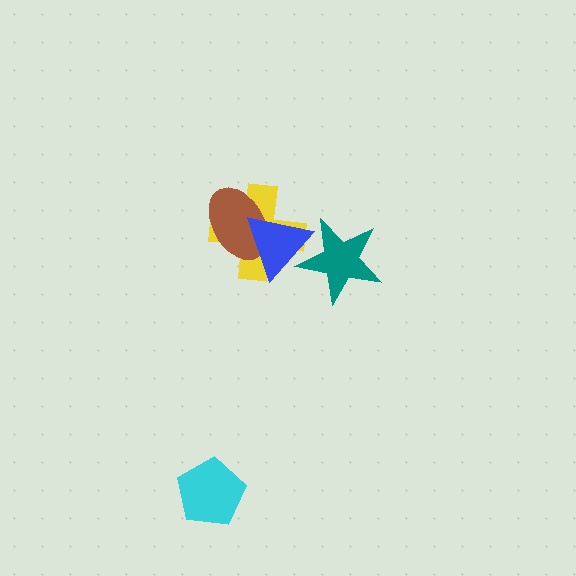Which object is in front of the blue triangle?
The teal star is in front of the blue triangle.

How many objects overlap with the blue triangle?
3 objects overlap with the blue triangle.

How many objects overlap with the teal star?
1 object overlaps with the teal star.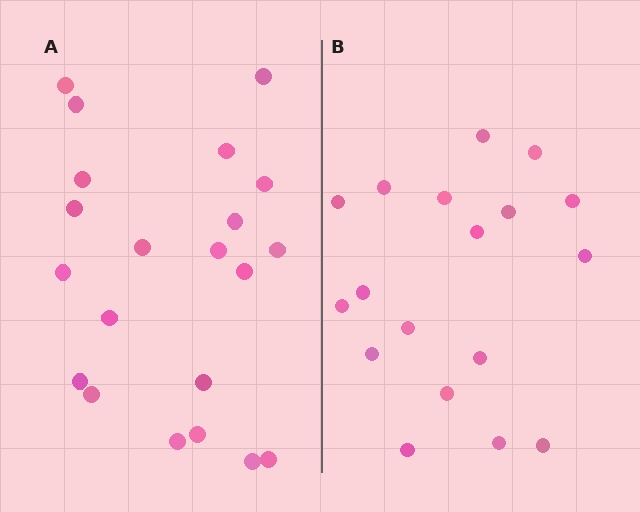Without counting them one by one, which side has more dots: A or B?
Region A (the left region) has more dots.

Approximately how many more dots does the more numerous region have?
Region A has just a few more — roughly 2 or 3 more dots than region B.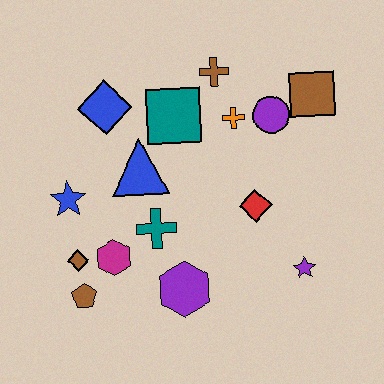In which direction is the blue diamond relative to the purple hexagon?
The blue diamond is above the purple hexagon.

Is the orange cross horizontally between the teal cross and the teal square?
No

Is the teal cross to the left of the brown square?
Yes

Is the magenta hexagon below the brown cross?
Yes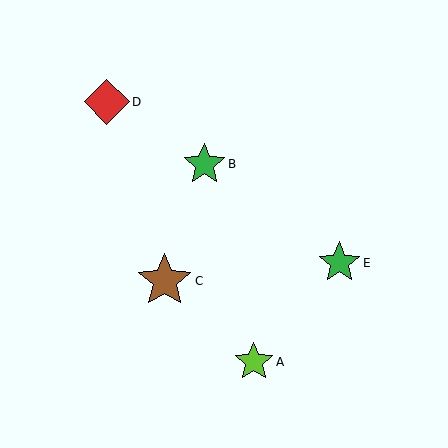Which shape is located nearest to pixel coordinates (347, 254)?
The green star (labeled E) at (339, 263) is nearest to that location.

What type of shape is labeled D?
Shape D is a red diamond.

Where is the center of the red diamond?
The center of the red diamond is at (107, 102).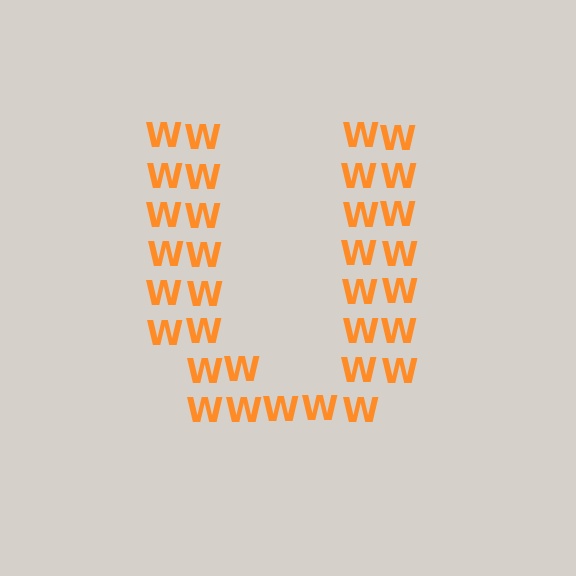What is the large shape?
The large shape is the letter U.